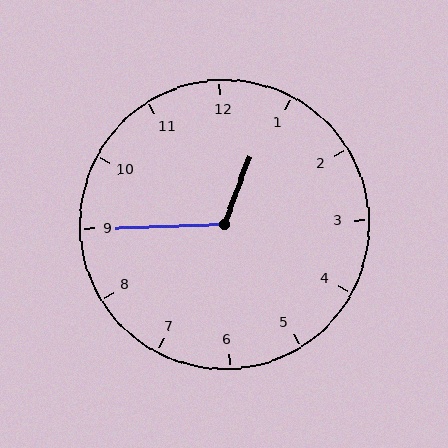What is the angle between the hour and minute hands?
Approximately 112 degrees.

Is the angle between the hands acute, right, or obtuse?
It is obtuse.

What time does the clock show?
12:45.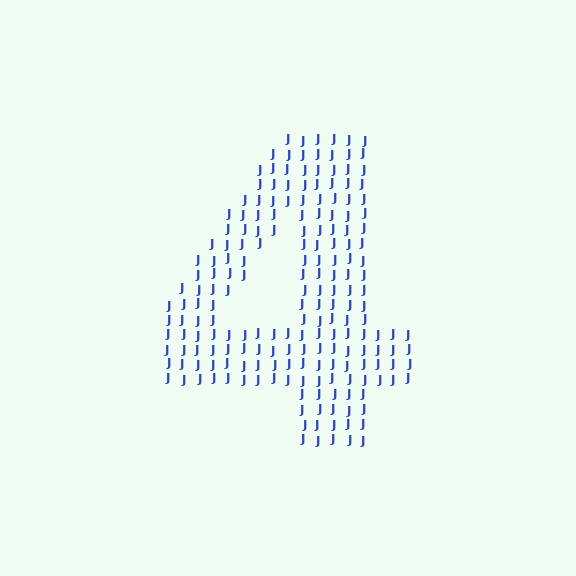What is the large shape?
The large shape is the digit 4.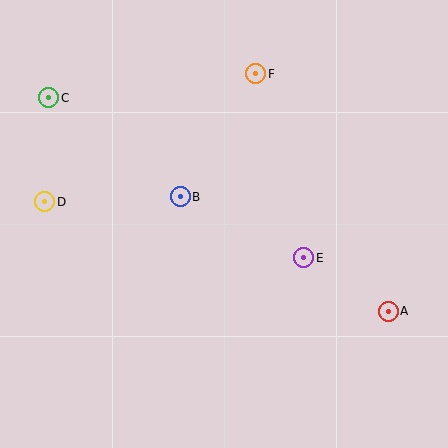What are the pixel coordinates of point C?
Point C is at (49, 98).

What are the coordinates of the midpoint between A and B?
The midpoint between A and B is at (284, 254).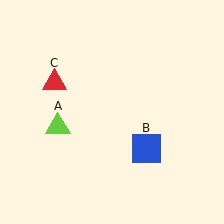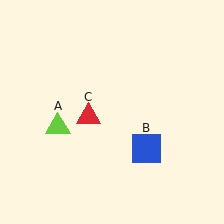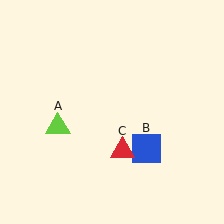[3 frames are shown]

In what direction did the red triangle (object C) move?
The red triangle (object C) moved down and to the right.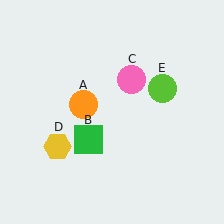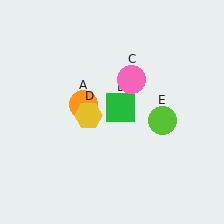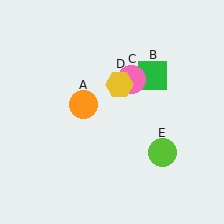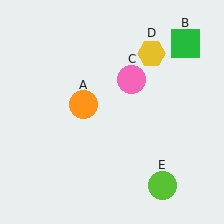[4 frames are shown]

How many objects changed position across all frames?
3 objects changed position: green square (object B), yellow hexagon (object D), lime circle (object E).